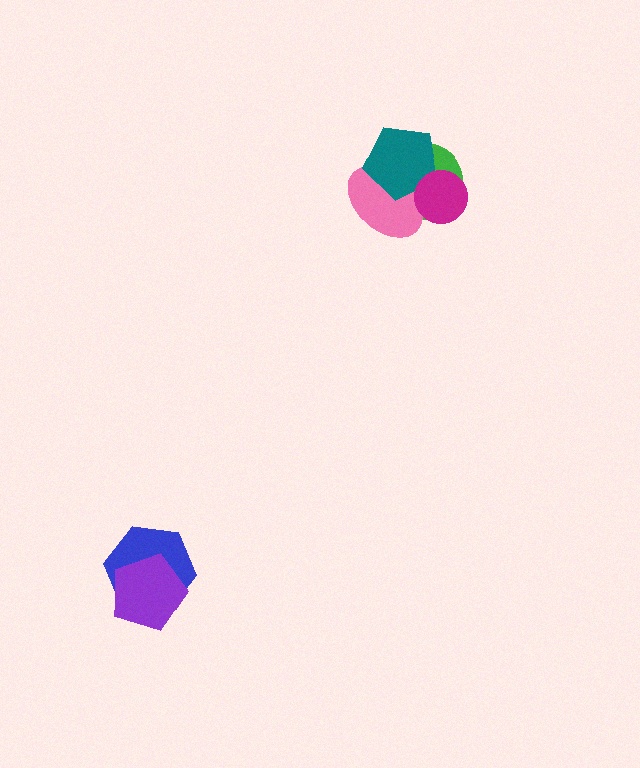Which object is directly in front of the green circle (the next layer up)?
The pink ellipse is directly in front of the green circle.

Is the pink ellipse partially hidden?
Yes, it is partially covered by another shape.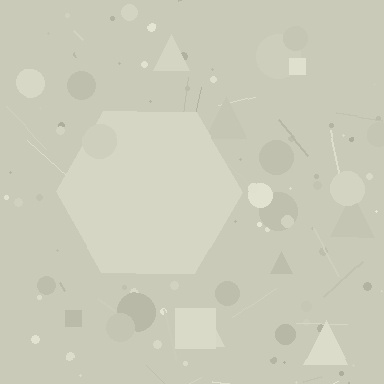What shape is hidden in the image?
A hexagon is hidden in the image.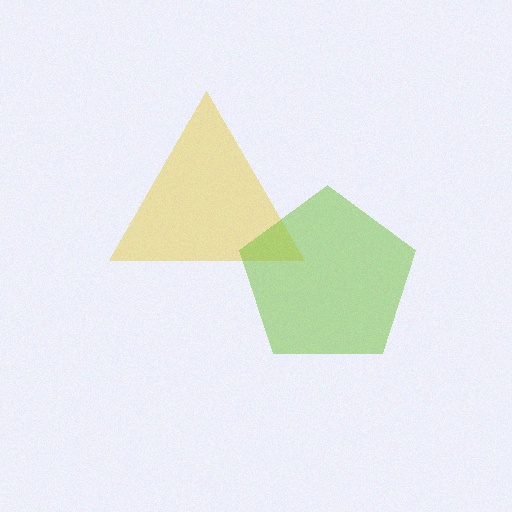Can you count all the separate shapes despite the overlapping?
Yes, there are 2 separate shapes.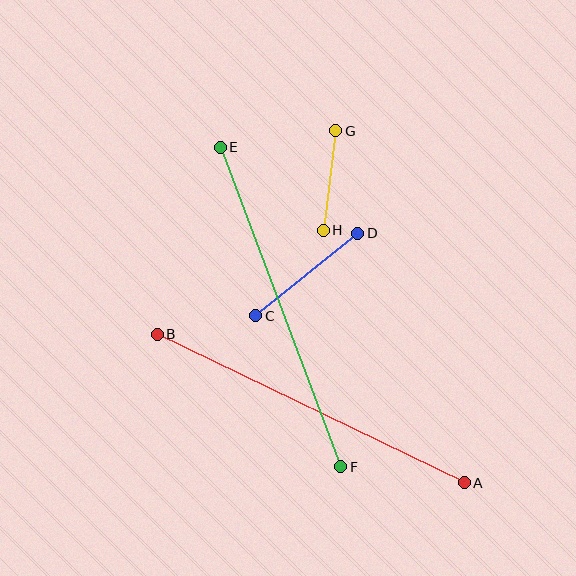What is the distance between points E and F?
The distance is approximately 342 pixels.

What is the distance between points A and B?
The distance is approximately 341 pixels.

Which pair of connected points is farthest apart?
Points E and F are farthest apart.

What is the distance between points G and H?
The distance is approximately 100 pixels.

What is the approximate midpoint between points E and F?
The midpoint is at approximately (281, 307) pixels.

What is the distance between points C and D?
The distance is approximately 131 pixels.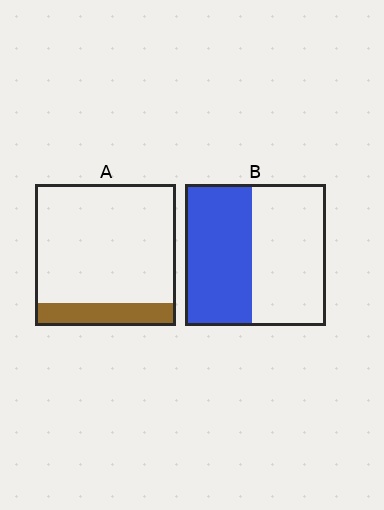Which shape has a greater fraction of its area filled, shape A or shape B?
Shape B.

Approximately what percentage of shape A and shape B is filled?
A is approximately 15% and B is approximately 50%.